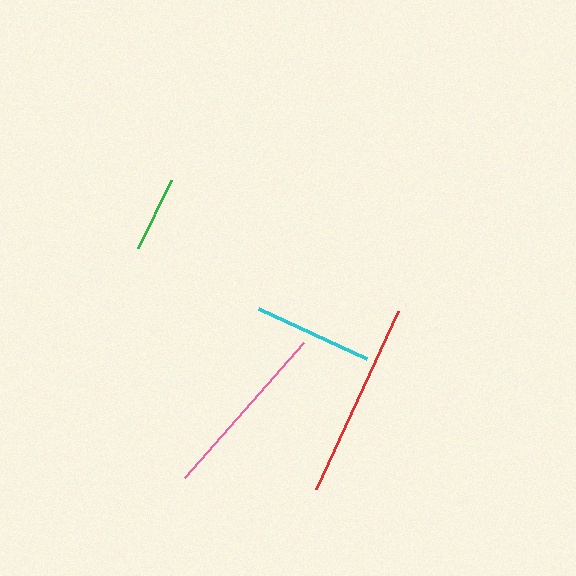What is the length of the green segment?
The green segment is approximately 77 pixels long.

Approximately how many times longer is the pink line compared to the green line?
The pink line is approximately 2.4 times the length of the green line.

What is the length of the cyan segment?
The cyan segment is approximately 119 pixels long.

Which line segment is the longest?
The red line is the longest at approximately 196 pixels.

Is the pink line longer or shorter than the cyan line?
The pink line is longer than the cyan line.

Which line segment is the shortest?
The green line is the shortest at approximately 77 pixels.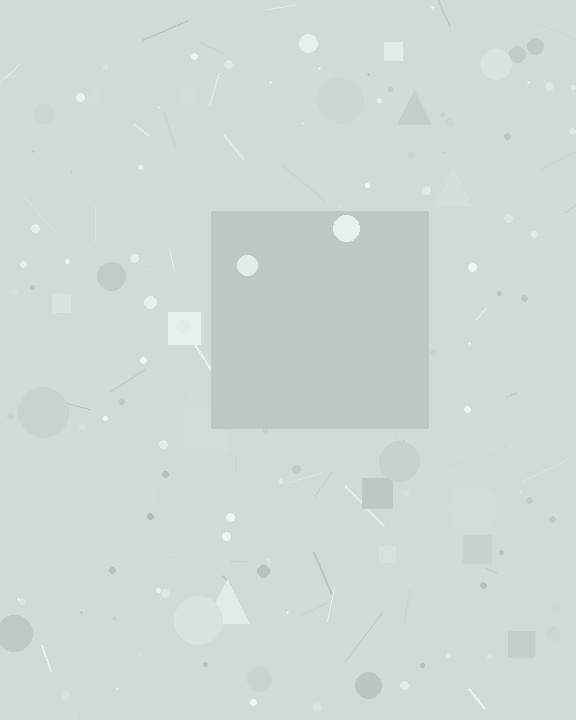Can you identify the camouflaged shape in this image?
The camouflaged shape is a square.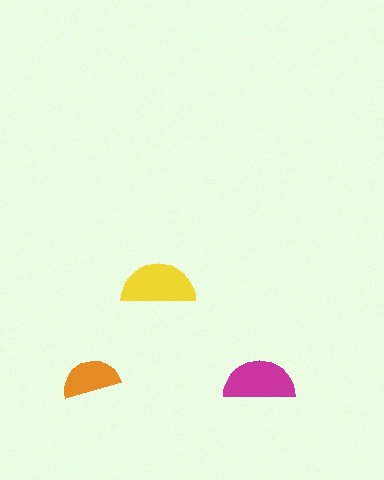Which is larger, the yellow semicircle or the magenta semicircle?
The yellow one.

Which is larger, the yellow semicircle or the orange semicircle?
The yellow one.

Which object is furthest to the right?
The magenta semicircle is rightmost.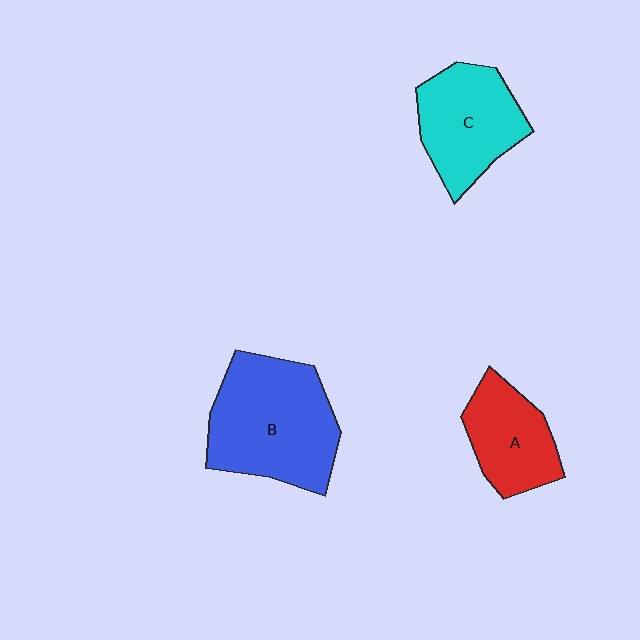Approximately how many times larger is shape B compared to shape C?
Approximately 1.4 times.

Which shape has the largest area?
Shape B (blue).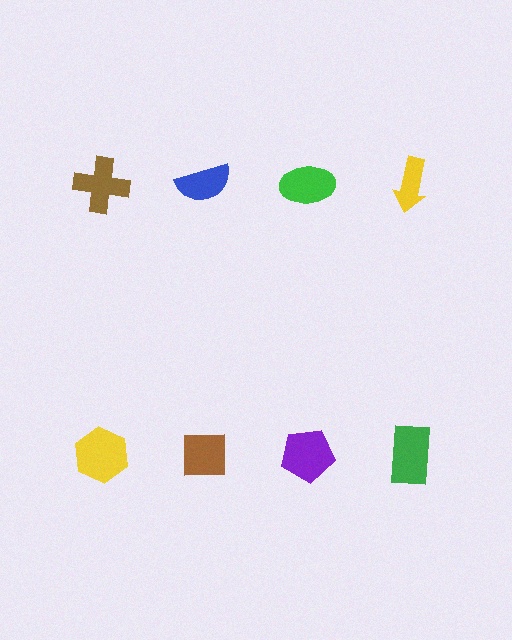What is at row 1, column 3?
A green ellipse.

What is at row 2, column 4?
A green rectangle.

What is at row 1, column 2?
A blue semicircle.